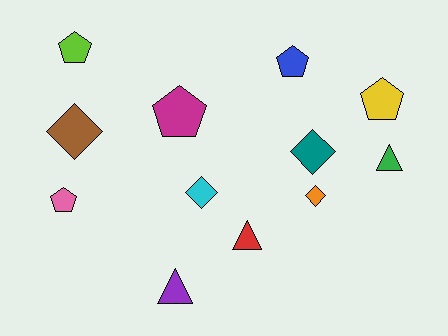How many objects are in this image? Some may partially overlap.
There are 12 objects.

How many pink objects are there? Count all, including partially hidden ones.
There is 1 pink object.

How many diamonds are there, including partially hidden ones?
There are 4 diamonds.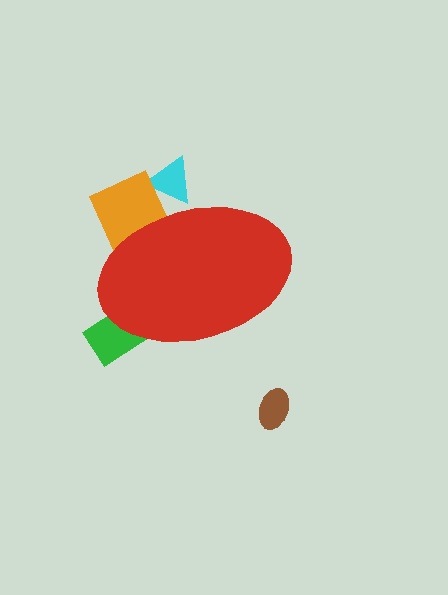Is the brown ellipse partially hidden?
No, the brown ellipse is fully visible.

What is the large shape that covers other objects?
A red ellipse.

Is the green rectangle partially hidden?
Yes, the green rectangle is partially hidden behind the red ellipse.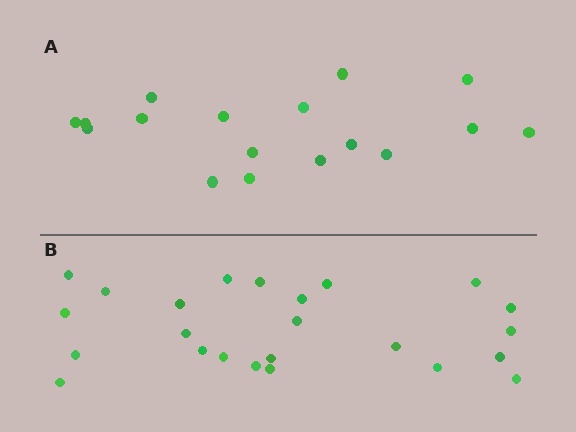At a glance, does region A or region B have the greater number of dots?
Region B (the bottom region) has more dots.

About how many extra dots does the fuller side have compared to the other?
Region B has roughly 8 or so more dots than region A.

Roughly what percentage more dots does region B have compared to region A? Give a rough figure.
About 40% more.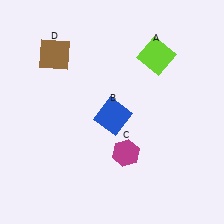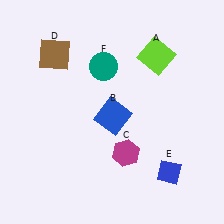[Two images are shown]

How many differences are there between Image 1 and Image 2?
There are 2 differences between the two images.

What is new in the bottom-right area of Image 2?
A blue diamond (E) was added in the bottom-right area of Image 2.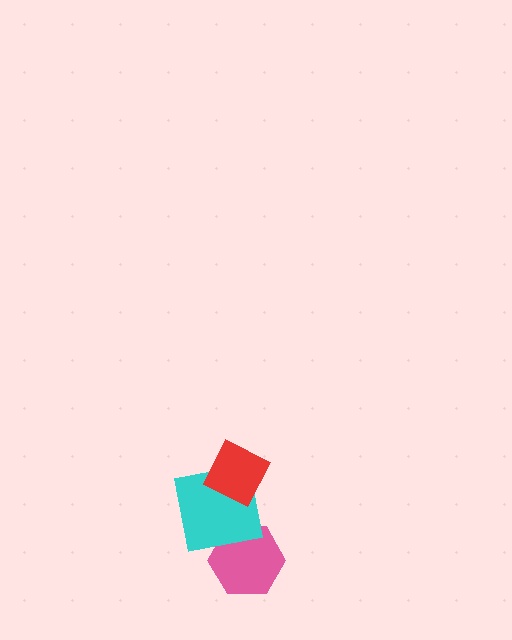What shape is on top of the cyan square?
The red diamond is on top of the cyan square.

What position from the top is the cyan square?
The cyan square is 2nd from the top.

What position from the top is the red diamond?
The red diamond is 1st from the top.